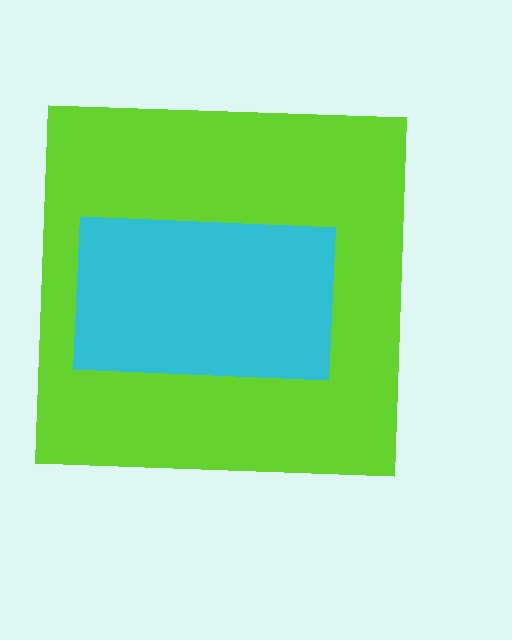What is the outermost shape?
The lime square.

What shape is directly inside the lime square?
The cyan rectangle.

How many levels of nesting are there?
2.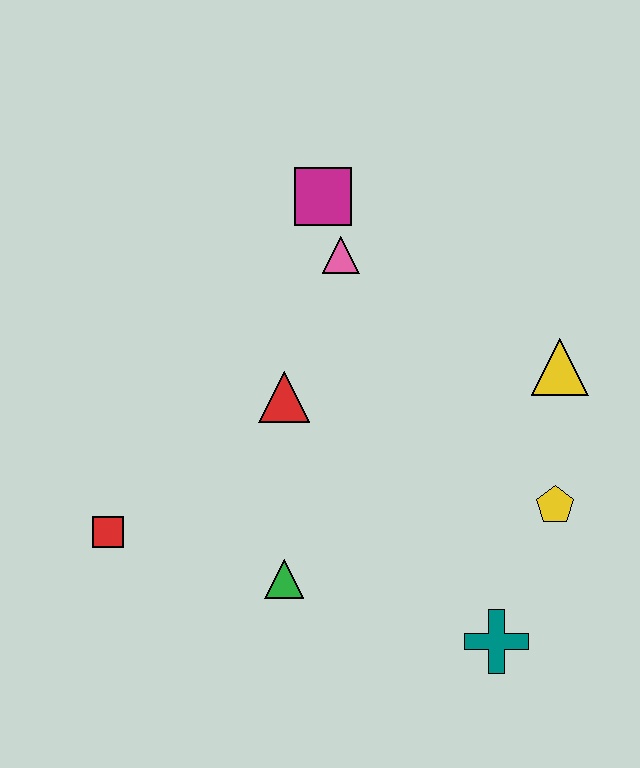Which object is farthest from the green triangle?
The magenta square is farthest from the green triangle.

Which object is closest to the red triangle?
The pink triangle is closest to the red triangle.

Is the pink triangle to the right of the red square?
Yes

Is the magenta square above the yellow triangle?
Yes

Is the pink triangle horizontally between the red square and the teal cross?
Yes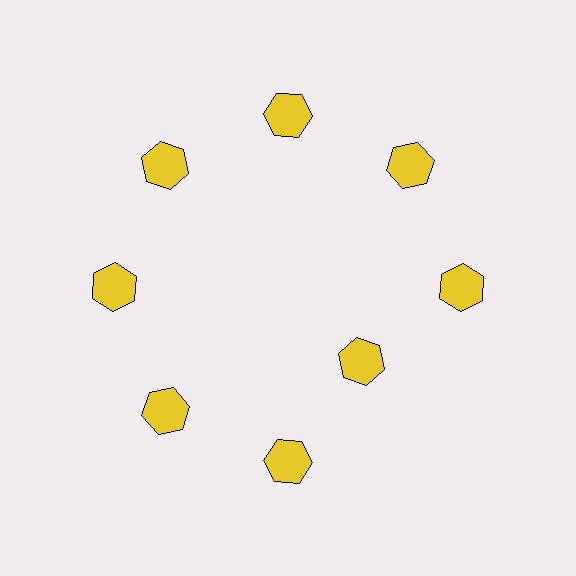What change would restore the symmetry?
The symmetry would be restored by moving it outward, back onto the ring so that all 8 hexagons sit at equal angles and equal distance from the center.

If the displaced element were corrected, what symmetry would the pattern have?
It would have 8-fold rotational symmetry — the pattern would map onto itself every 45 degrees.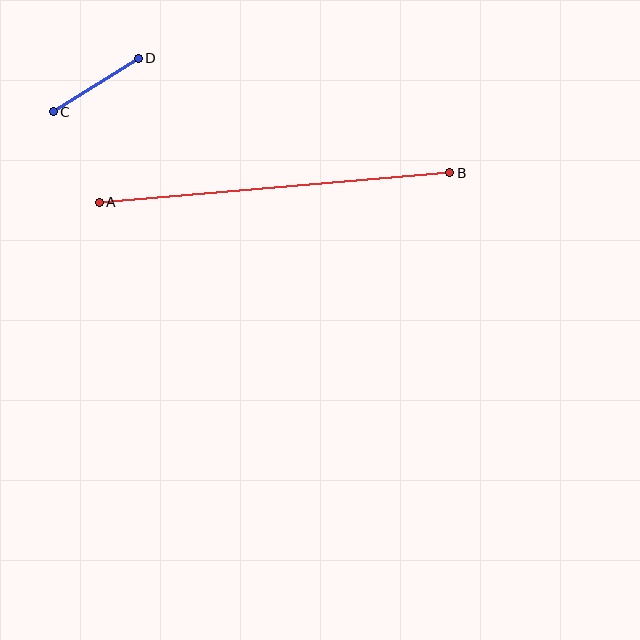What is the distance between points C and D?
The distance is approximately 100 pixels.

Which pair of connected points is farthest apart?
Points A and B are farthest apart.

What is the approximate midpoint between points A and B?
The midpoint is at approximately (275, 188) pixels.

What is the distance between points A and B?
The distance is approximately 352 pixels.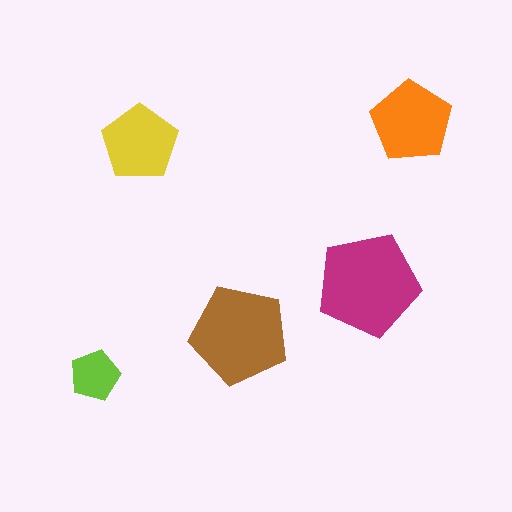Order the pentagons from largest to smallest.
the magenta one, the brown one, the orange one, the yellow one, the lime one.